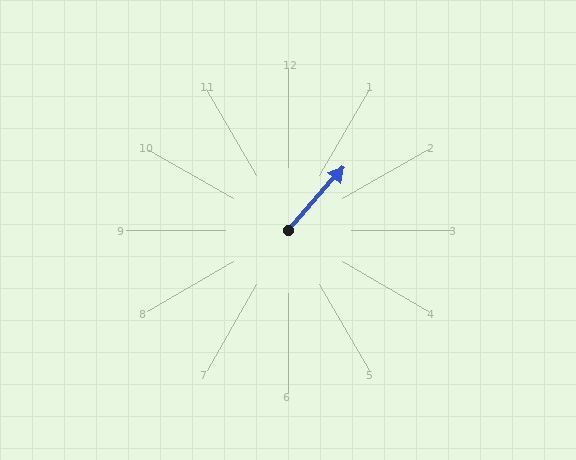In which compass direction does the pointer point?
Northeast.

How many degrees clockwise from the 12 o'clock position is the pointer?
Approximately 41 degrees.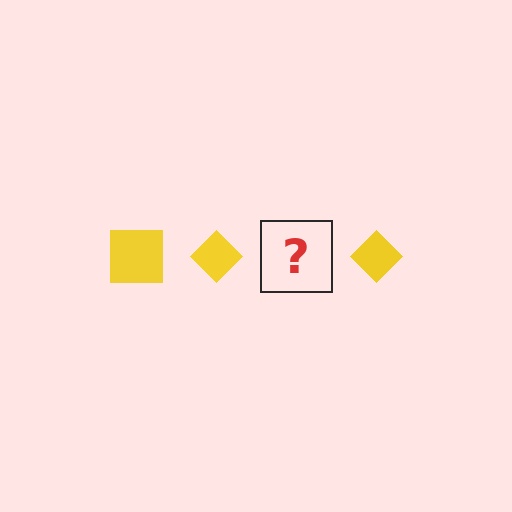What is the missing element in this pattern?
The missing element is a yellow square.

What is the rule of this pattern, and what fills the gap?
The rule is that the pattern cycles through square, diamond shapes in yellow. The gap should be filled with a yellow square.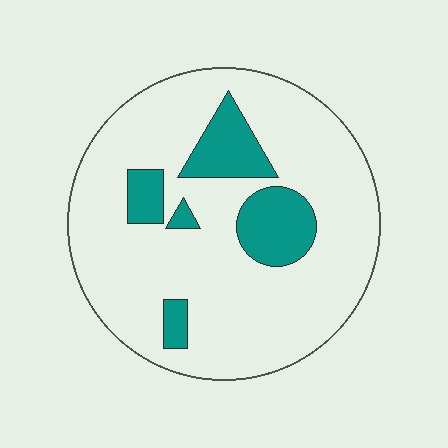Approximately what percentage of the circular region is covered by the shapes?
Approximately 20%.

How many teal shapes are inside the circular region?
5.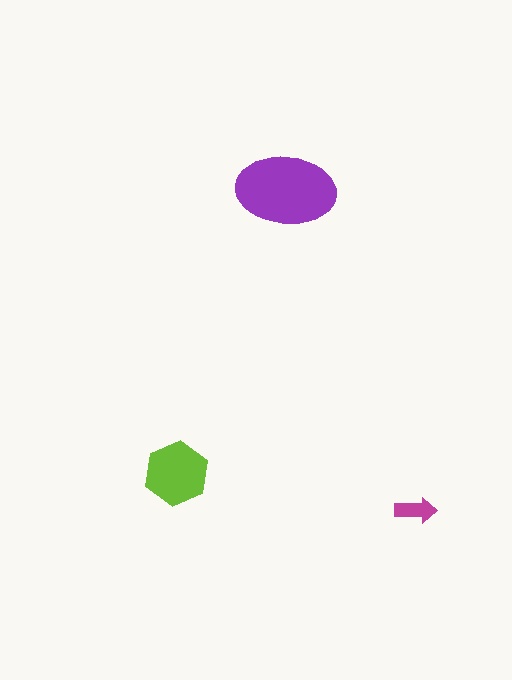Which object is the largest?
The purple ellipse.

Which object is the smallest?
The magenta arrow.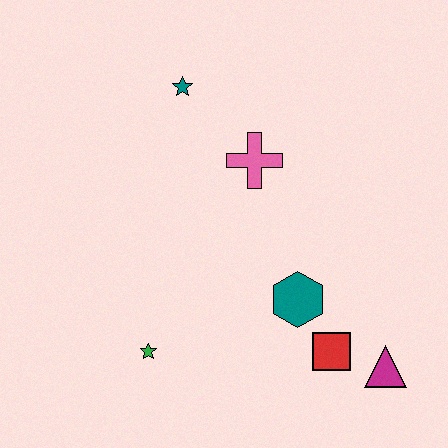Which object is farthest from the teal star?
The magenta triangle is farthest from the teal star.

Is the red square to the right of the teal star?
Yes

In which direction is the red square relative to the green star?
The red square is to the right of the green star.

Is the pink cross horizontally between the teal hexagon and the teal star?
Yes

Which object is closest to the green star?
The teal hexagon is closest to the green star.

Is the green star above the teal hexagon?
No